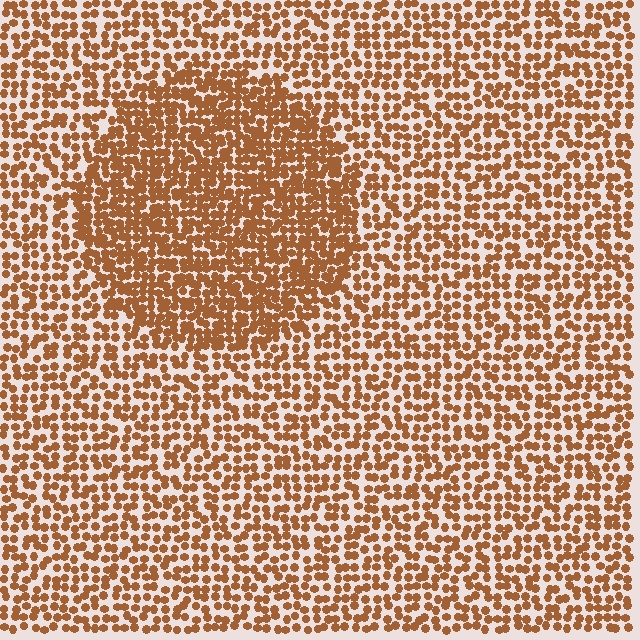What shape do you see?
I see a circle.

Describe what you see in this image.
The image contains small brown elements arranged at two different densities. A circle-shaped region is visible where the elements are more densely packed than the surrounding area.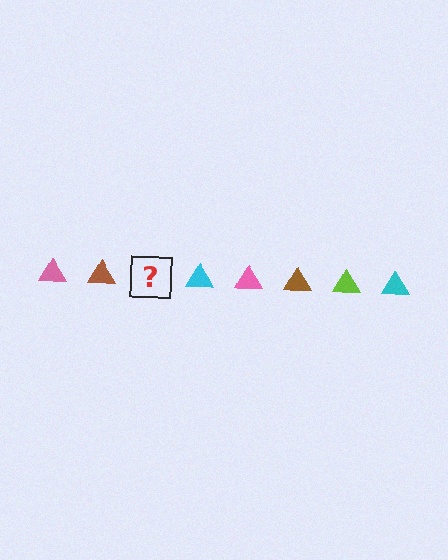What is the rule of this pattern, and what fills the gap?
The rule is that the pattern cycles through pink, brown, lime, cyan triangles. The gap should be filled with a lime triangle.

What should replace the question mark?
The question mark should be replaced with a lime triangle.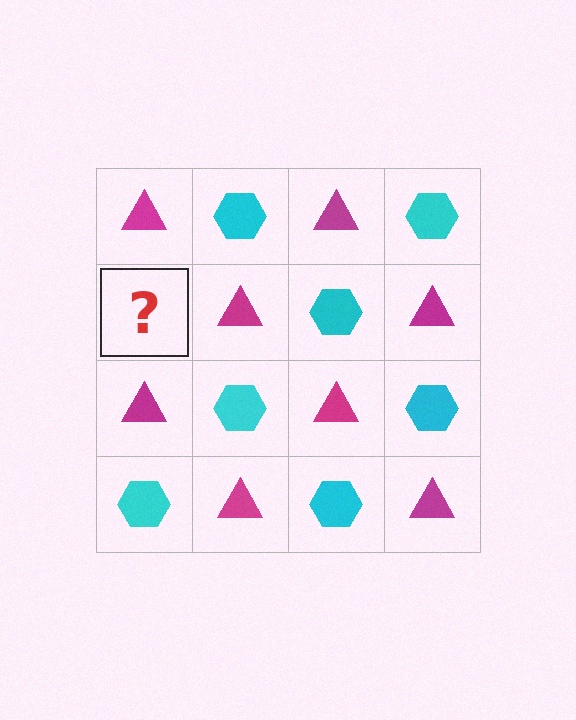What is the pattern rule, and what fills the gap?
The rule is that it alternates magenta triangle and cyan hexagon in a checkerboard pattern. The gap should be filled with a cyan hexagon.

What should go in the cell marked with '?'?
The missing cell should contain a cyan hexagon.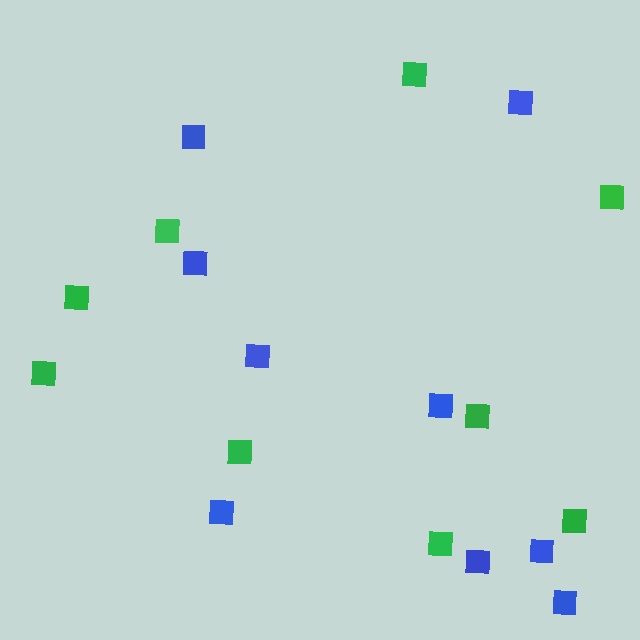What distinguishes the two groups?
There are 2 groups: one group of blue squares (9) and one group of green squares (9).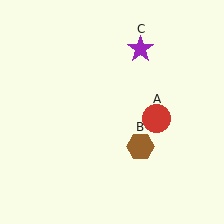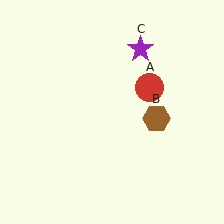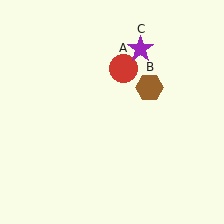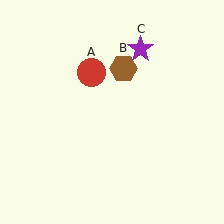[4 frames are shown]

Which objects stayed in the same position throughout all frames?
Purple star (object C) remained stationary.